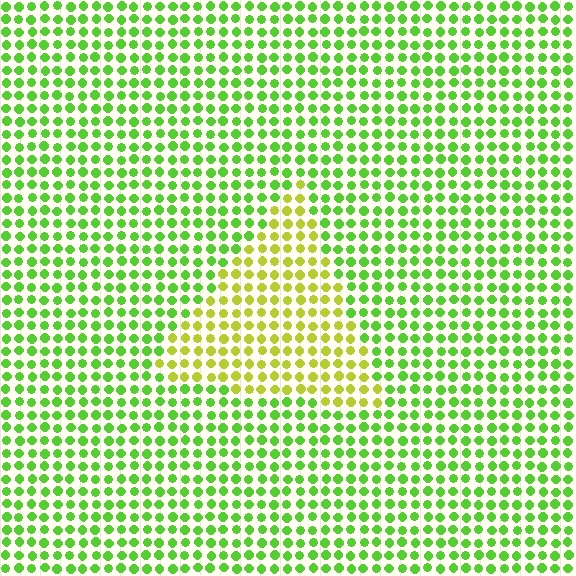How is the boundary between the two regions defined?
The boundary is defined purely by a slight shift in hue (about 37 degrees). Spacing, size, and orientation are identical on both sides.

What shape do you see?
I see a triangle.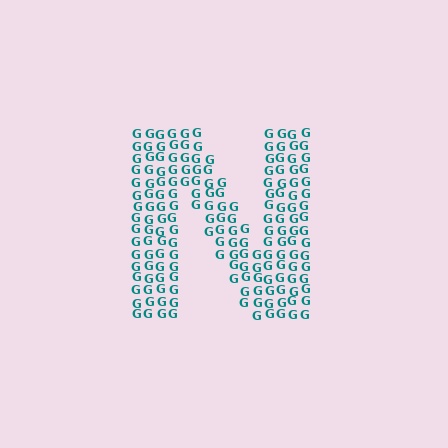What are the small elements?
The small elements are letter G's.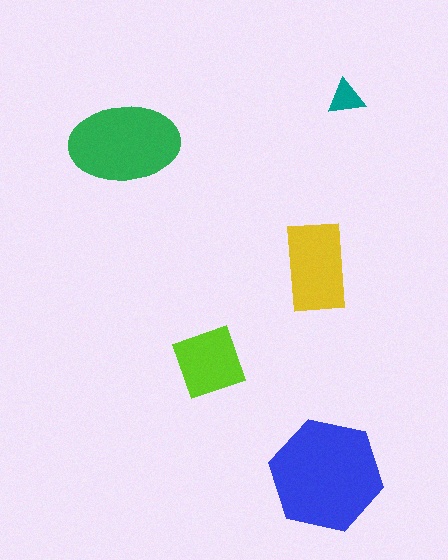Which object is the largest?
The blue hexagon.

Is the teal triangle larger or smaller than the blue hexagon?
Smaller.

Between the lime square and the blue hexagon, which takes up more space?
The blue hexagon.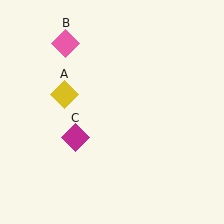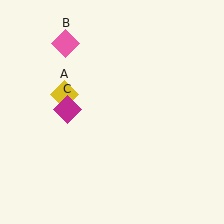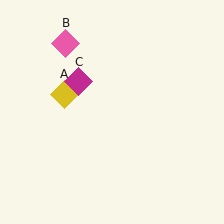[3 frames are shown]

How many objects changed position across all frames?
1 object changed position: magenta diamond (object C).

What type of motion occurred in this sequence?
The magenta diamond (object C) rotated clockwise around the center of the scene.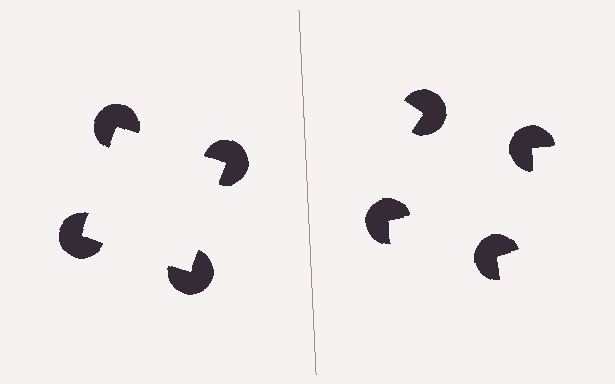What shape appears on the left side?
An illusory square.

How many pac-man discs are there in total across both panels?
8 — 4 on each side.